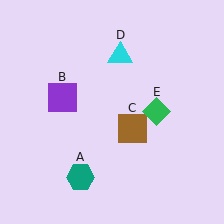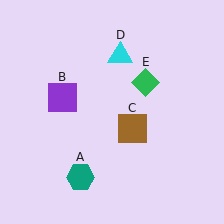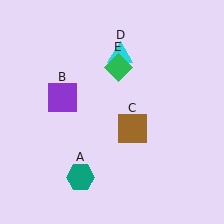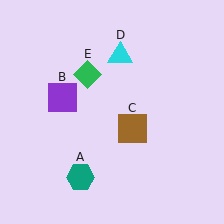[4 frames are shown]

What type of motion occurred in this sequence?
The green diamond (object E) rotated counterclockwise around the center of the scene.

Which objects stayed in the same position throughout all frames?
Teal hexagon (object A) and purple square (object B) and brown square (object C) and cyan triangle (object D) remained stationary.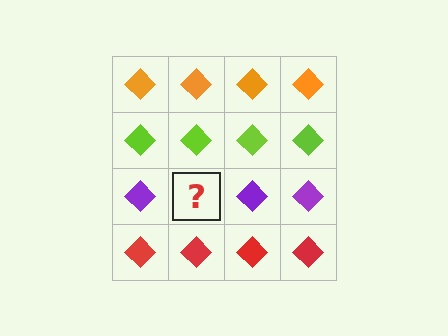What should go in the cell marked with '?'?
The missing cell should contain a purple diamond.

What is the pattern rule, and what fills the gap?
The rule is that each row has a consistent color. The gap should be filled with a purple diamond.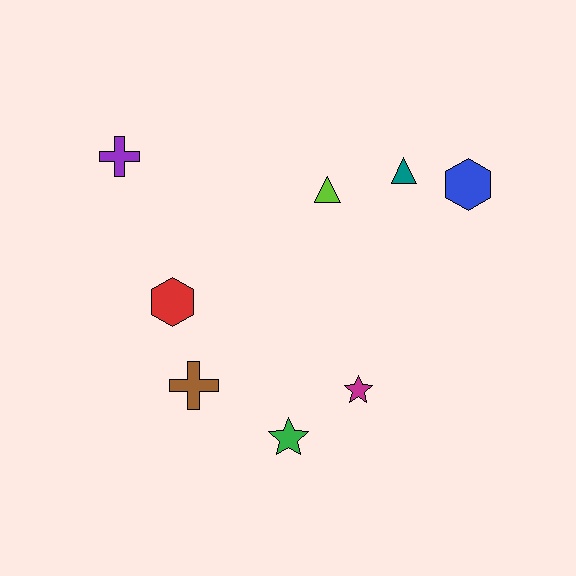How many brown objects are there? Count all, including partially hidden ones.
There is 1 brown object.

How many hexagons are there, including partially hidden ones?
There are 2 hexagons.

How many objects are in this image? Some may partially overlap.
There are 8 objects.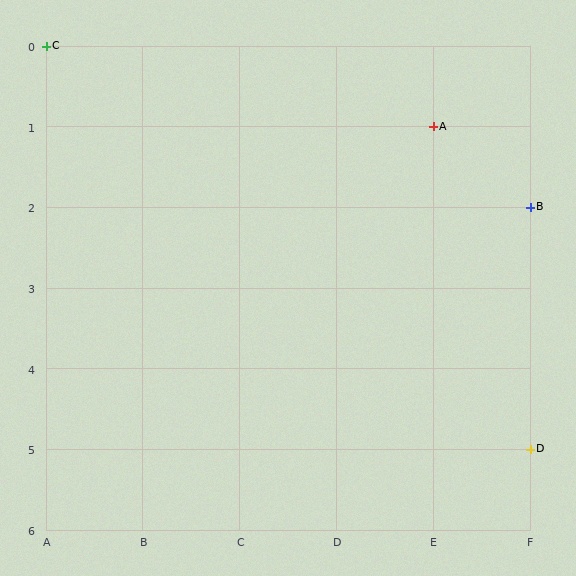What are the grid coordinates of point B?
Point B is at grid coordinates (F, 2).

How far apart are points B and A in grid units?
Points B and A are 1 column and 1 row apart (about 1.4 grid units diagonally).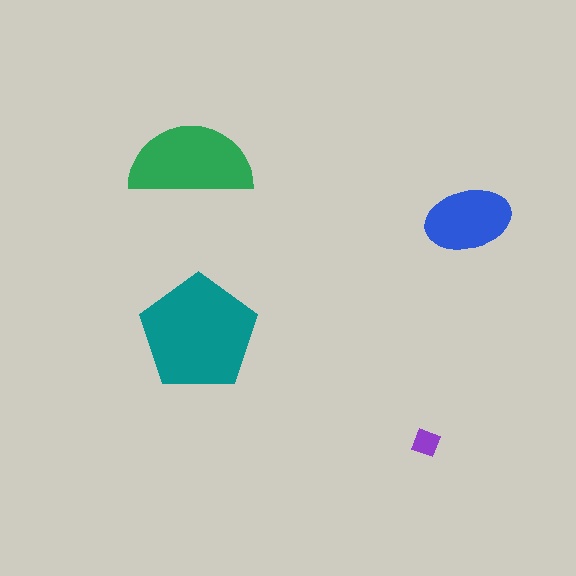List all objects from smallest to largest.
The purple diamond, the blue ellipse, the green semicircle, the teal pentagon.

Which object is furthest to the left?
The green semicircle is leftmost.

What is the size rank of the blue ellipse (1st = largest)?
3rd.